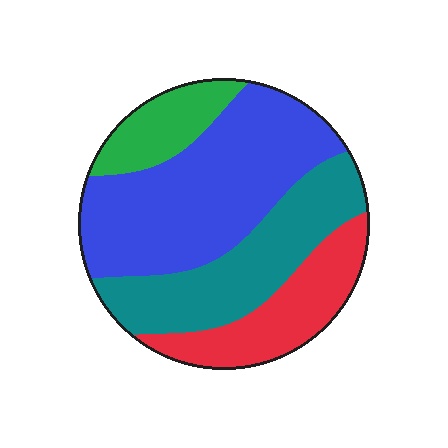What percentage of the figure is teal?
Teal covers about 25% of the figure.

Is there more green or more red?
Red.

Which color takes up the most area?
Blue, at roughly 40%.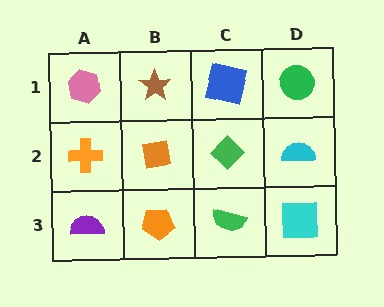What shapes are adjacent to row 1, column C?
A green diamond (row 2, column C), a brown star (row 1, column B), a green circle (row 1, column D).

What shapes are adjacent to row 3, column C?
A green diamond (row 2, column C), an orange pentagon (row 3, column B), a cyan square (row 3, column D).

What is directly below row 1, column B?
An orange square.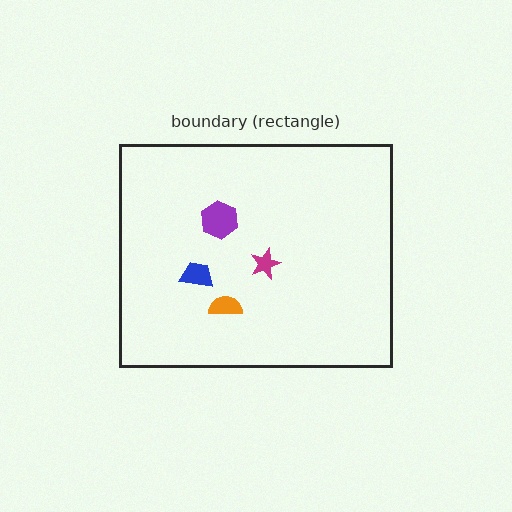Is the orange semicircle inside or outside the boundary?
Inside.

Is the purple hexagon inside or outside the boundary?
Inside.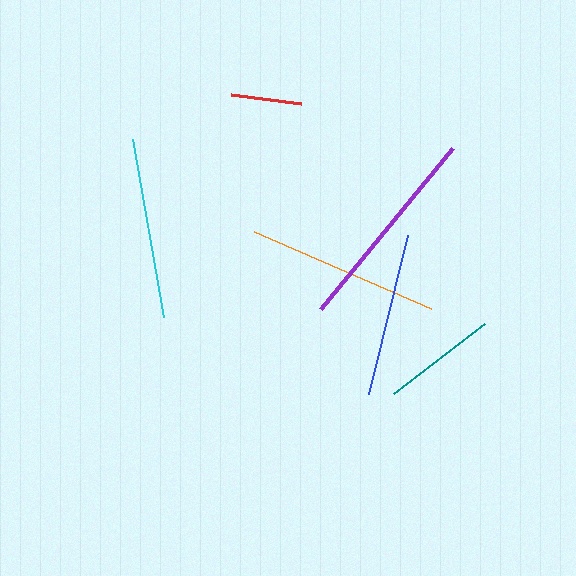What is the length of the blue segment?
The blue segment is approximately 164 pixels long.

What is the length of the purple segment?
The purple segment is approximately 208 pixels long.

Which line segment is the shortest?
The red line is the shortest at approximately 71 pixels.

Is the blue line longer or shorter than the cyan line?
The cyan line is longer than the blue line.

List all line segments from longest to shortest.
From longest to shortest: purple, orange, cyan, blue, teal, red.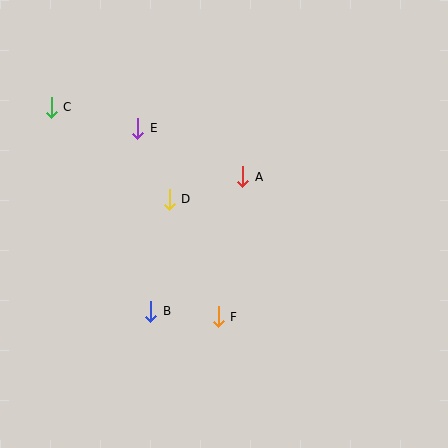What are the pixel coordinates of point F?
Point F is at (218, 317).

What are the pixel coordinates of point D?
Point D is at (169, 199).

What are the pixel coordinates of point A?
Point A is at (243, 177).